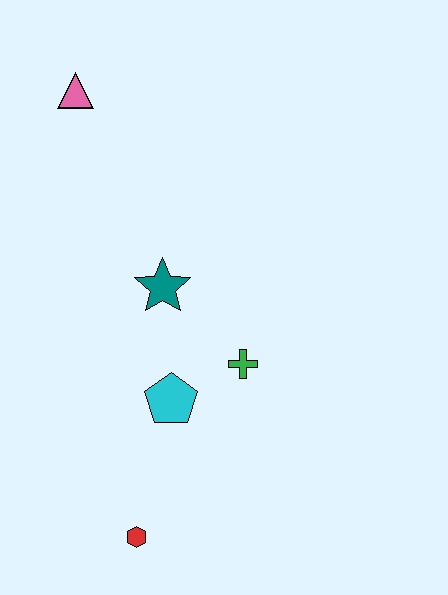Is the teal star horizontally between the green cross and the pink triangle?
Yes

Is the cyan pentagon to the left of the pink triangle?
No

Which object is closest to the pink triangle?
The teal star is closest to the pink triangle.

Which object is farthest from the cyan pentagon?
The pink triangle is farthest from the cyan pentagon.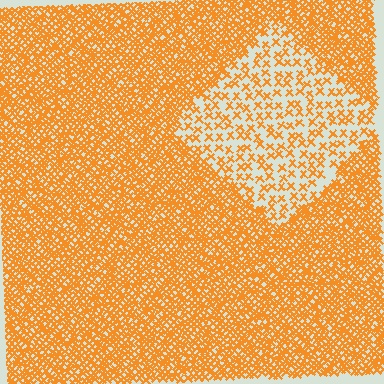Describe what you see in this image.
The image contains small orange elements arranged at two different densities. A diamond-shaped region is visible where the elements are less densely packed than the surrounding area.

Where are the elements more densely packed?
The elements are more densely packed outside the diamond boundary.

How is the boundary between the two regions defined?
The boundary is defined by a change in element density (approximately 2.8x ratio). All elements are the same color, size, and shape.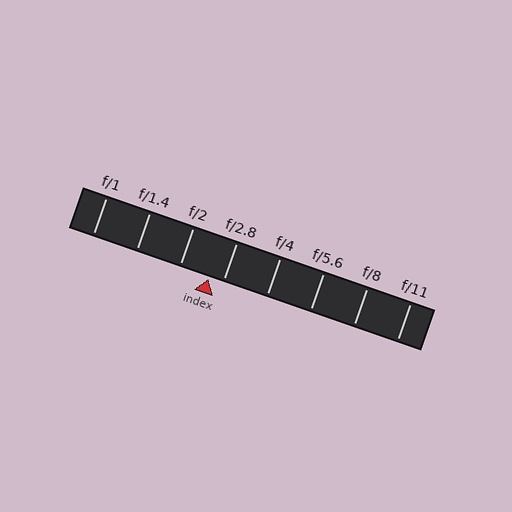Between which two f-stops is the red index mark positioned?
The index mark is between f/2 and f/2.8.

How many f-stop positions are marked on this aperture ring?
There are 8 f-stop positions marked.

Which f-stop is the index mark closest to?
The index mark is closest to f/2.8.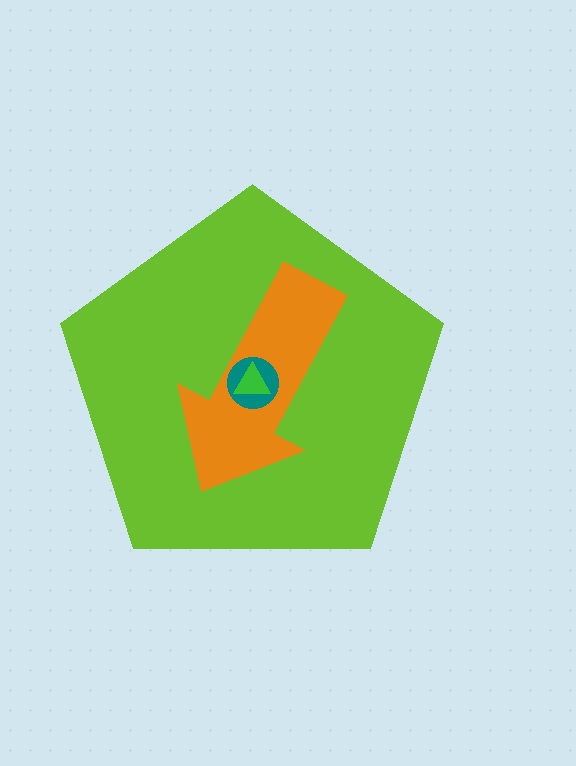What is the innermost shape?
The green triangle.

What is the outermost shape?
The lime pentagon.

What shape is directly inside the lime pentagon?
The orange arrow.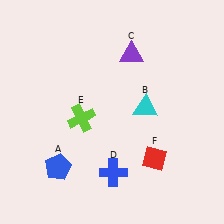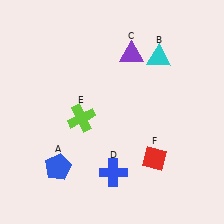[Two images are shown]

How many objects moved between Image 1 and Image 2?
1 object moved between the two images.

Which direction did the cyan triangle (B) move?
The cyan triangle (B) moved up.